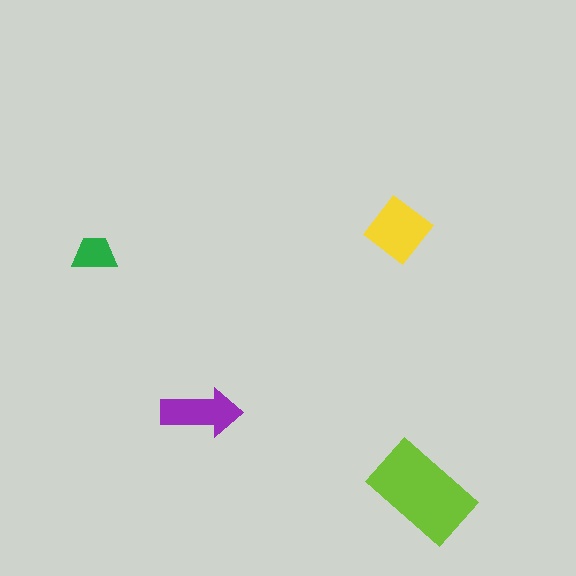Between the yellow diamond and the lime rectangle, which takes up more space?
The lime rectangle.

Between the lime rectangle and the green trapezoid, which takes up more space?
The lime rectangle.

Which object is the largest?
The lime rectangle.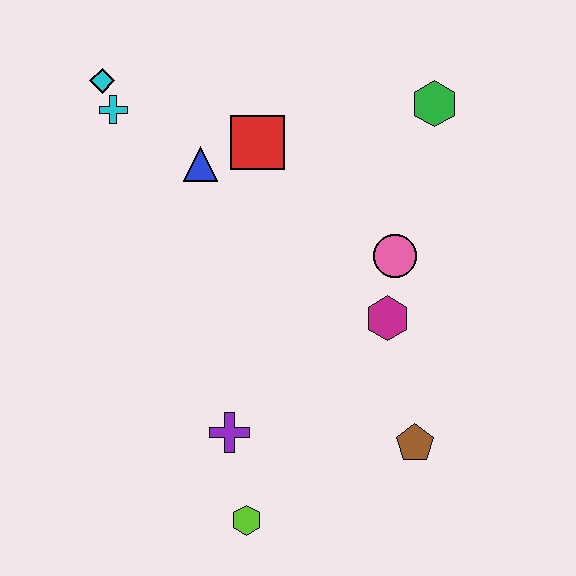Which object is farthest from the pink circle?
The cyan diamond is farthest from the pink circle.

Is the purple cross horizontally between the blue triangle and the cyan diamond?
No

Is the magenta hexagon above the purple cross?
Yes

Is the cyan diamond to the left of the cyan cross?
Yes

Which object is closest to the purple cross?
The lime hexagon is closest to the purple cross.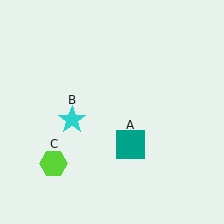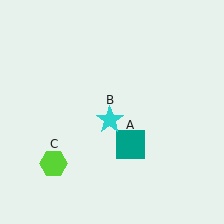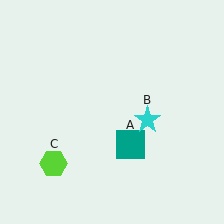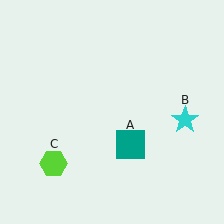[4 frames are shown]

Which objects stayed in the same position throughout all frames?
Teal square (object A) and lime hexagon (object C) remained stationary.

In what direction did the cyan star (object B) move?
The cyan star (object B) moved right.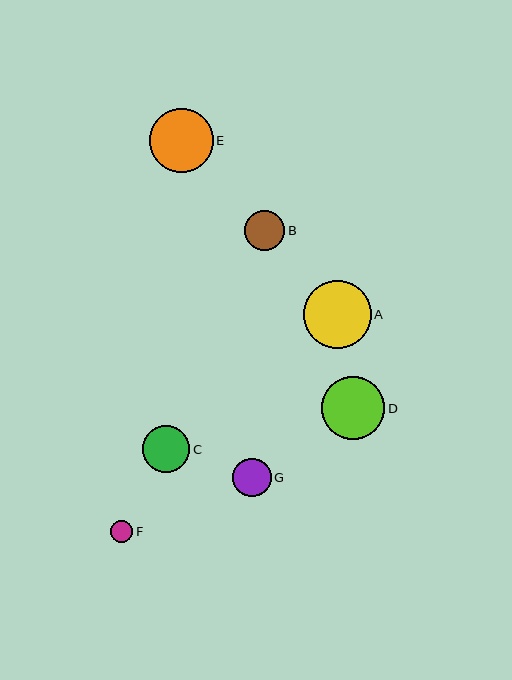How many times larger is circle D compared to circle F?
Circle D is approximately 2.9 times the size of circle F.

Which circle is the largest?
Circle A is the largest with a size of approximately 67 pixels.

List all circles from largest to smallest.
From largest to smallest: A, D, E, C, B, G, F.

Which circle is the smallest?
Circle F is the smallest with a size of approximately 22 pixels.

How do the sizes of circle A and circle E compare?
Circle A and circle E are approximately the same size.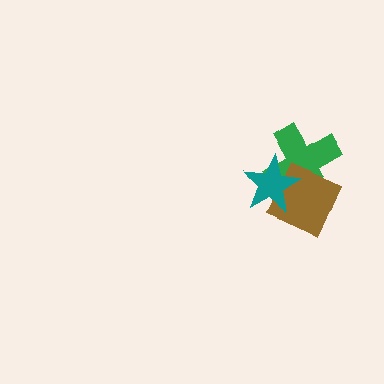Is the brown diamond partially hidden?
Yes, it is partially covered by another shape.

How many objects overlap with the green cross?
2 objects overlap with the green cross.